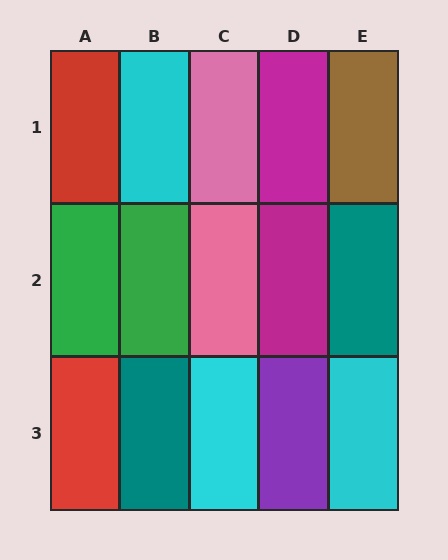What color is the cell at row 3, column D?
Purple.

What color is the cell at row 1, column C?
Pink.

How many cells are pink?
2 cells are pink.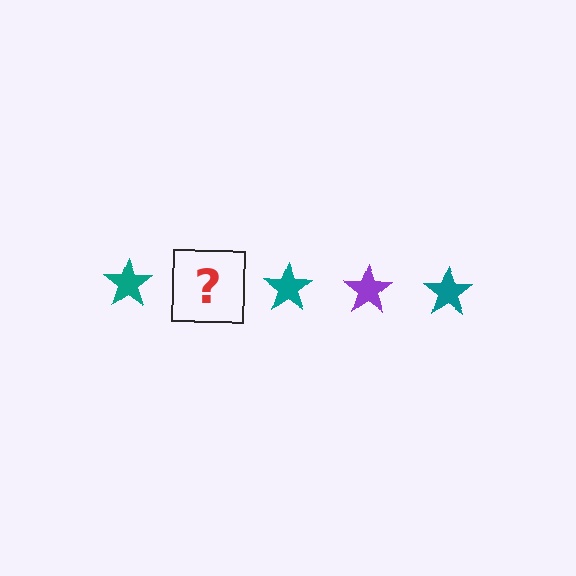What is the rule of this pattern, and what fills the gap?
The rule is that the pattern cycles through teal, purple stars. The gap should be filled with a purple star.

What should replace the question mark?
The question mark should be replaced with a purple star.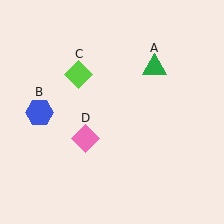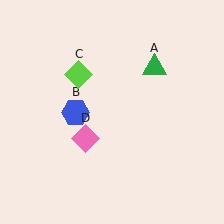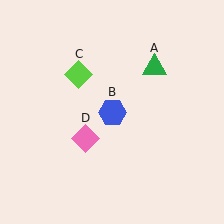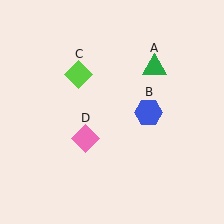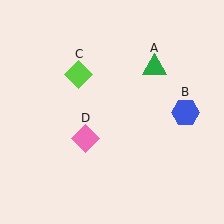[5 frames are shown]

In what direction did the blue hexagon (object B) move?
The blue hexagon (object B) moved right.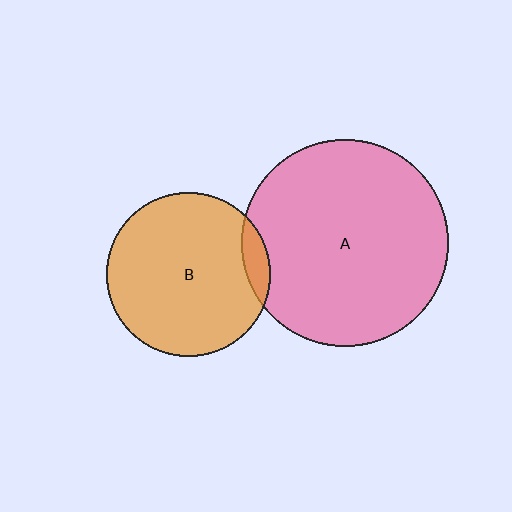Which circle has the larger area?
Circle A (pink).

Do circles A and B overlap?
Yes.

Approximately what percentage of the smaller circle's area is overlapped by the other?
Approximately 10%.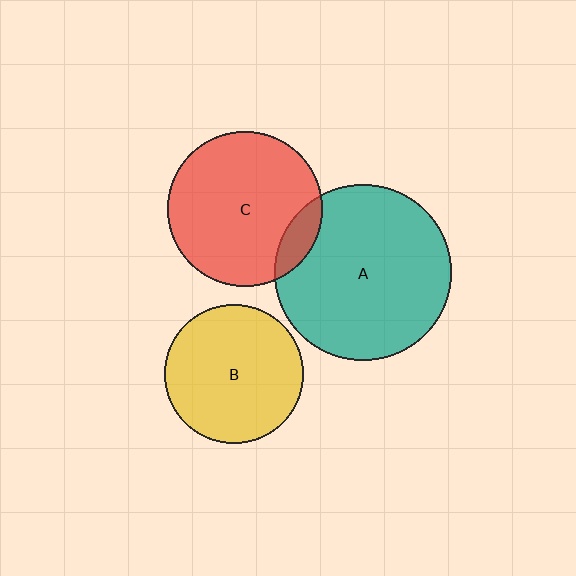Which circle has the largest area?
Circle A (teal).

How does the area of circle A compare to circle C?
Approximately 1.3 times.